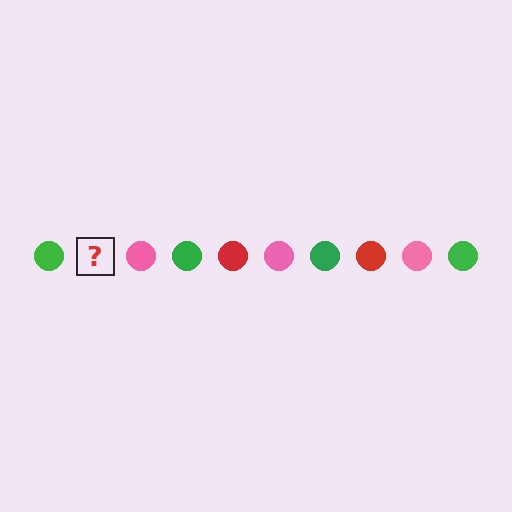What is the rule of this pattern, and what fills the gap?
The rule is that the pattern cycles through green, red, pink circles. The gap should be filled with a red circle.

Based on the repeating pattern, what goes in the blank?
The blank should be a red circle.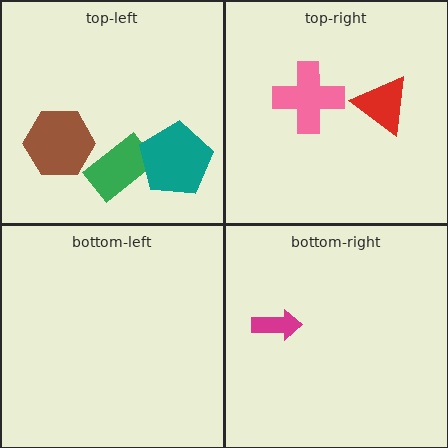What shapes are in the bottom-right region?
The magenta arrow.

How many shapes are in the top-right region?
2.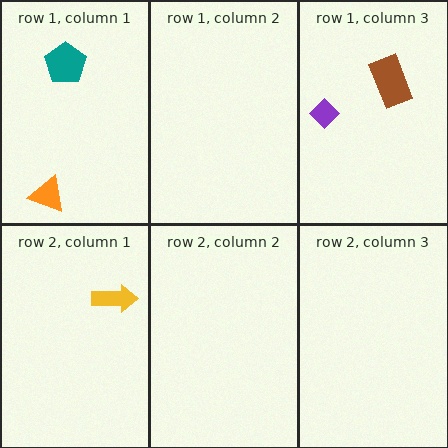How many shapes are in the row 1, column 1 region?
2.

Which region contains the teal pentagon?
The row 1, column 1 region.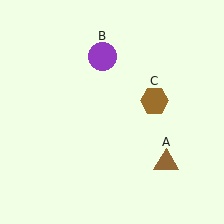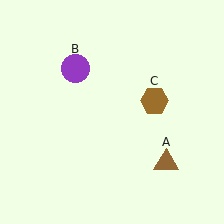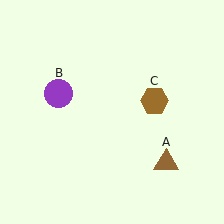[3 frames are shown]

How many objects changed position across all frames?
1 object changed position: purple circle (object B).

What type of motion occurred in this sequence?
The purple circle (object B) rotated counterclockwise around the center of the scene.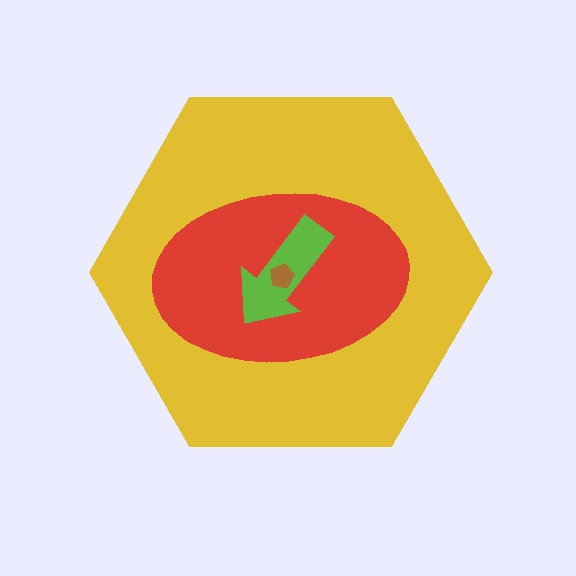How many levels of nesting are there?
4.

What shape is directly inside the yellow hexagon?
The red ellipse.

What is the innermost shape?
The brown pentagon.